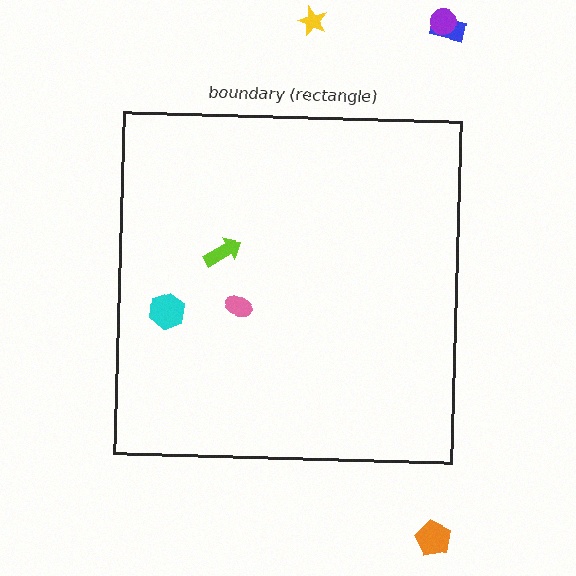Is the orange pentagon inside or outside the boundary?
Outside.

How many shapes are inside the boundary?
3 inside, 4 outside.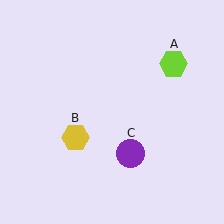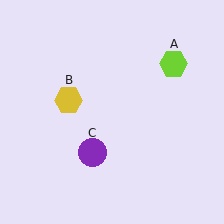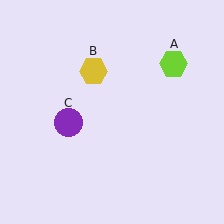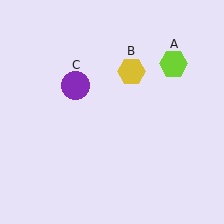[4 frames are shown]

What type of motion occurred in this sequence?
The yellow hexagon (object B), purple circle (object C) rotated clockwise around the center of the scene.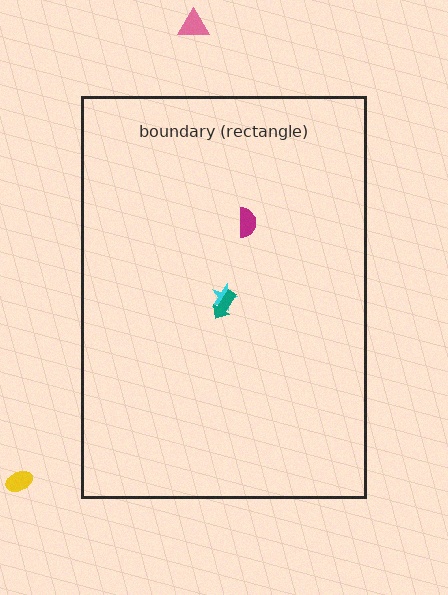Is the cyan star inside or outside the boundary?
Inside.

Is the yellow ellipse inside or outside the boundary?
Outside.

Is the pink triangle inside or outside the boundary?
Outside.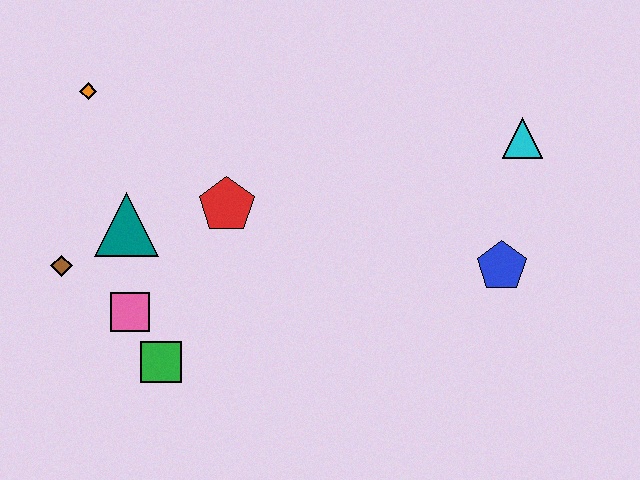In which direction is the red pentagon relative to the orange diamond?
The red pentagon is to the right of the orange diamond.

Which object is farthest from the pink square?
The cyan triangle is farthest from the pink square.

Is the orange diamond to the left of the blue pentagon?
Yes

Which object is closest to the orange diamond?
The teal triangle is closest to the orange diamond.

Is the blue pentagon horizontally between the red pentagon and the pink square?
No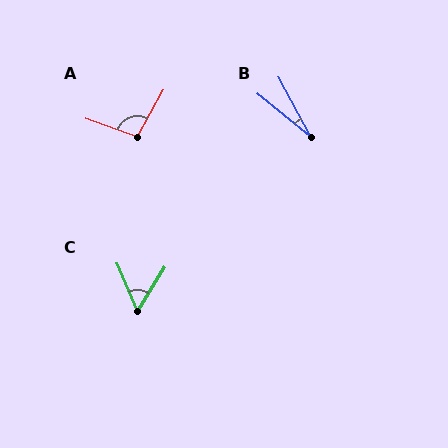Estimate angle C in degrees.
Approximately 55 degrees.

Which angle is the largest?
A, at approximately 99 degrees.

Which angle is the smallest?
B, at approximately 23 degrees.